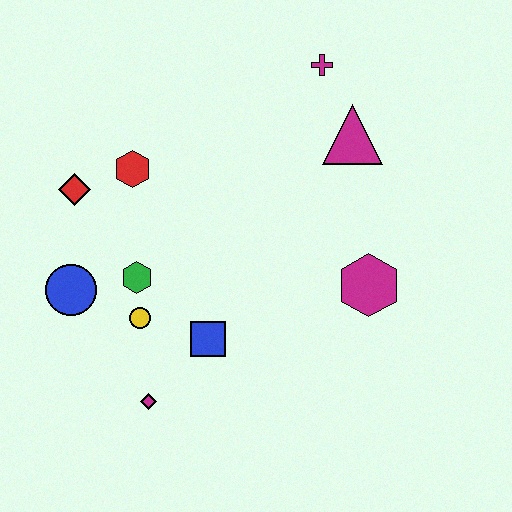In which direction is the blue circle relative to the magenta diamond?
The blue circle is above the magenta diamond.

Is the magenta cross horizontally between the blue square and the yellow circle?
No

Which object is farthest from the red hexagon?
The magenta hexagon is farthest from the red hexagon.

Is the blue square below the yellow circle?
Yes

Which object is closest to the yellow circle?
The green hexagon is closest to the yellow circle.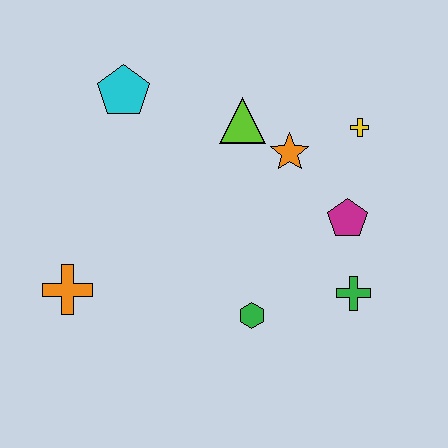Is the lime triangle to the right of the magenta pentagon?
No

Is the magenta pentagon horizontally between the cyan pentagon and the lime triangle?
No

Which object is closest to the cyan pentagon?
The lime triangle is closest to the cyan pentagon.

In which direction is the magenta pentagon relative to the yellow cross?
The magenta pentagon is below the yellow cross.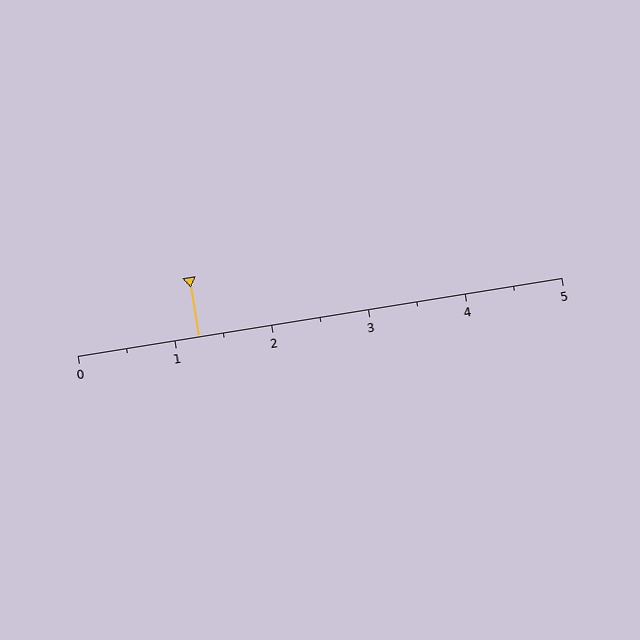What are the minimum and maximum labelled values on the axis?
The axis runs from 0 to 5.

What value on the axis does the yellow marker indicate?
The marker indicates approximately 1.2.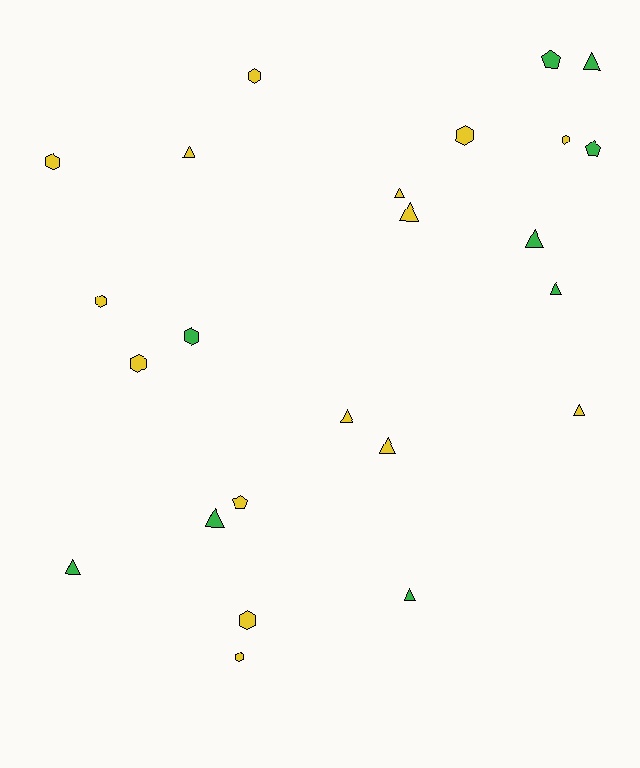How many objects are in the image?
There are 24 objects.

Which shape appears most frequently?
Triangle, with 12 objects.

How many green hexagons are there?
There is 1 green hexagon.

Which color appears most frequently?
Yellow, with 15 objects.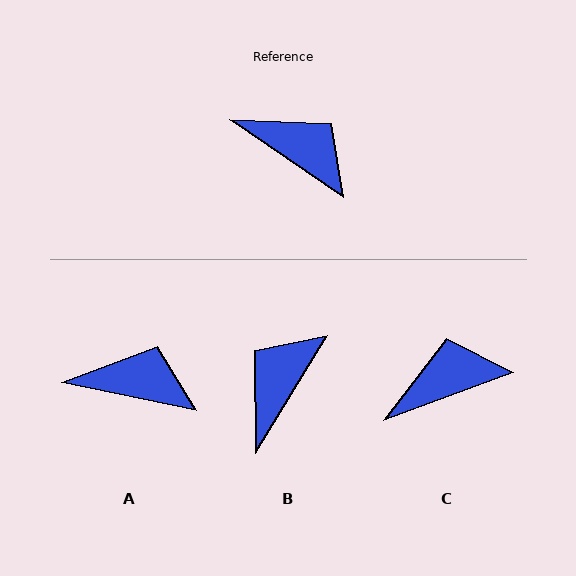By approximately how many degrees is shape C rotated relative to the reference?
Approximately 55 degrees counter-clockwise.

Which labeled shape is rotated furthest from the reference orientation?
B, about 93 degrees away.